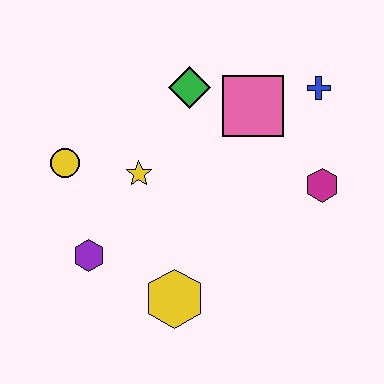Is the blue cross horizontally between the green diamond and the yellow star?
No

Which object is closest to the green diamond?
The pink square is closest to the green diamond.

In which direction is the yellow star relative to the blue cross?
The yellow star is to the left of the blue cross.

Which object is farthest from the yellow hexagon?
The blue cross is farthest from the yellow hexagon.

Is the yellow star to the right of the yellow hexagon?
No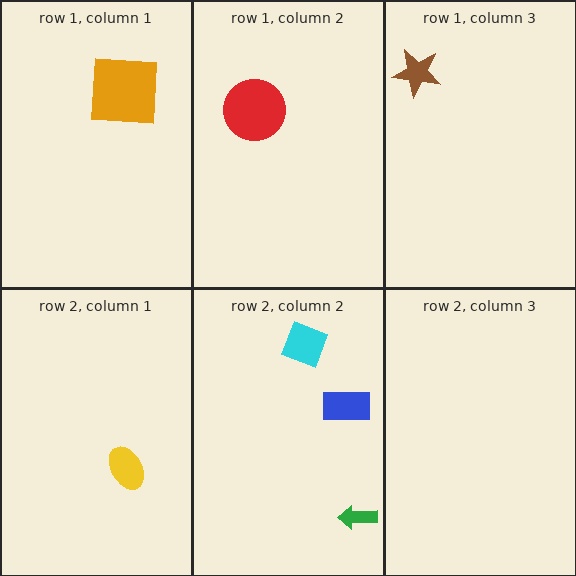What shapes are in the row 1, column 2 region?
The red circle.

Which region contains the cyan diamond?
The row 2, column 2 region.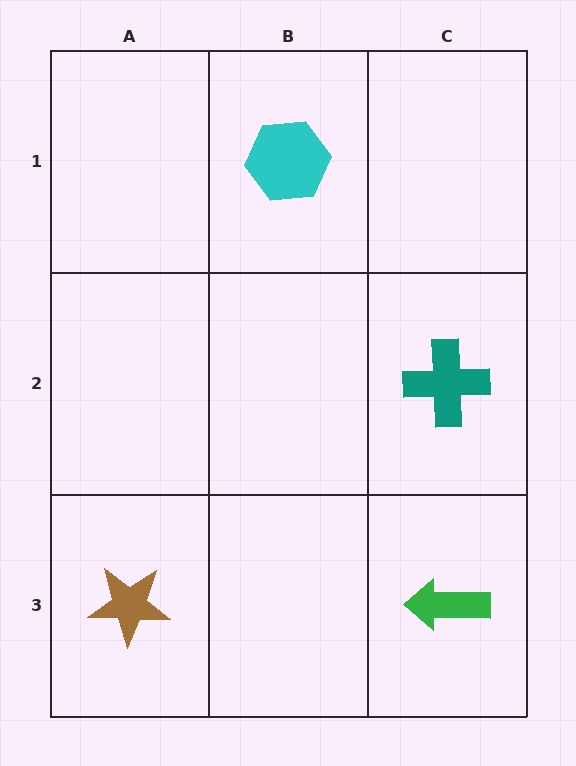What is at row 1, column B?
A cyan hexagon.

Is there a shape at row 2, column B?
No, that cell is empty.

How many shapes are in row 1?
1 shape.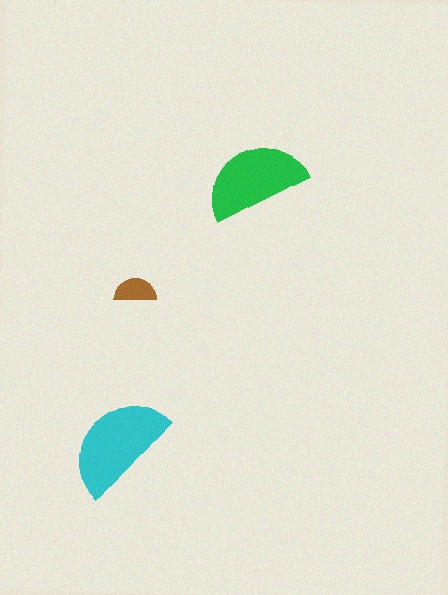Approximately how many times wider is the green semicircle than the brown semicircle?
About 2.5 times wider.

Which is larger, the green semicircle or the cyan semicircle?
The cyan one.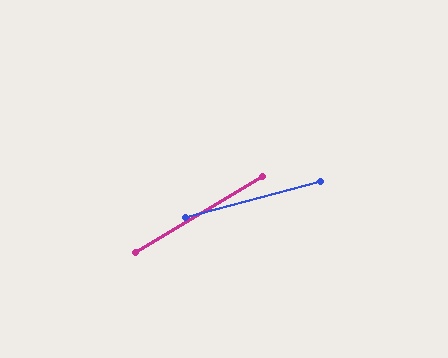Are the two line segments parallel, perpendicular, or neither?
Neither parallel nor perpendicular — they differ by about 16°.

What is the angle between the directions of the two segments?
Approximately 16 degrees.